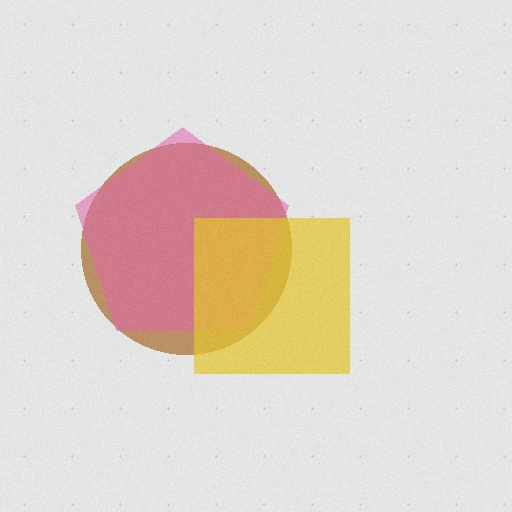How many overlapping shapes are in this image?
There are 3 overlapping shapes in the image.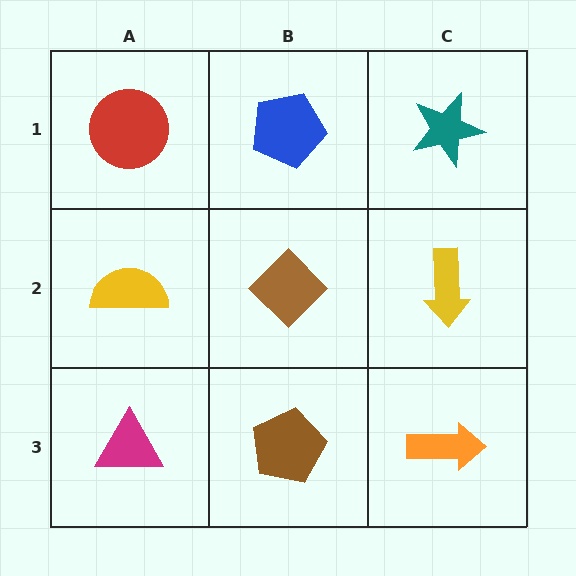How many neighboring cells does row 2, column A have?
3.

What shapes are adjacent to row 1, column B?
A brown diamond (row 2, column B), a red circle (row 1, column A), a teal star (row 1, column C).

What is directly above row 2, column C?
A teal star.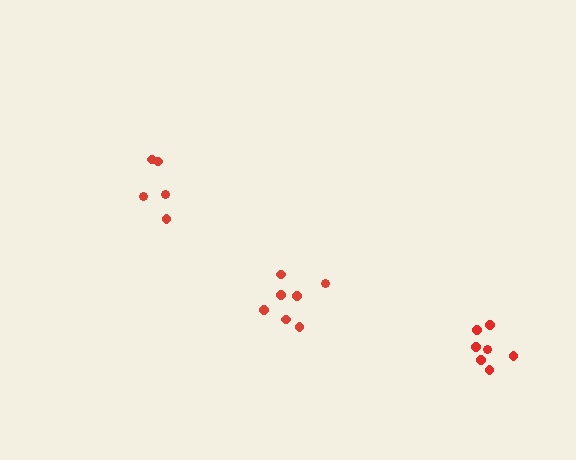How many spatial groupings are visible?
There are 3 spatial groupings.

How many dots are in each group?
Group 1: 7 dots, Group 2: 7 dots, Group 3: 5 dots (19 total).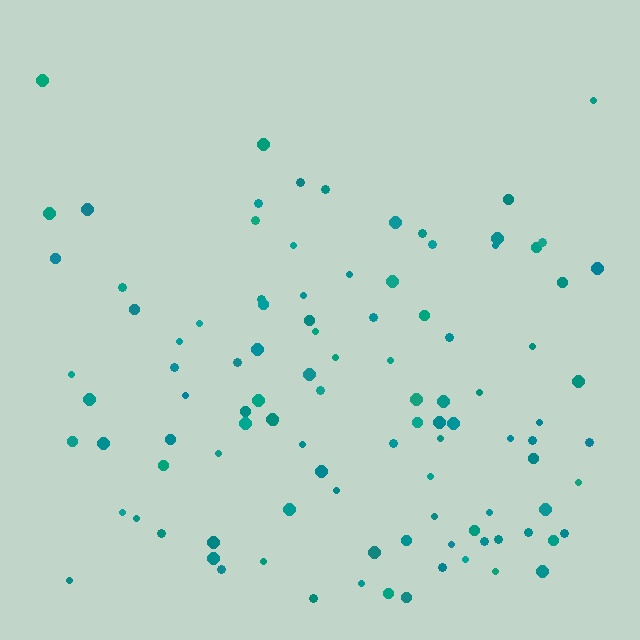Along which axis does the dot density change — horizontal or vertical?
Vertical.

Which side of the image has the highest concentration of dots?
The bottom.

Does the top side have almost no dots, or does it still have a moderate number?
Still a moderate number, just noticeably fewer than the bottom.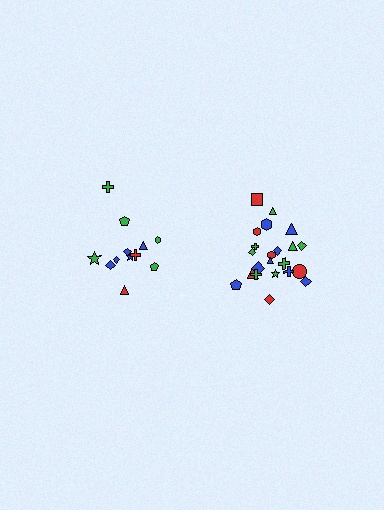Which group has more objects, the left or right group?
The right group.